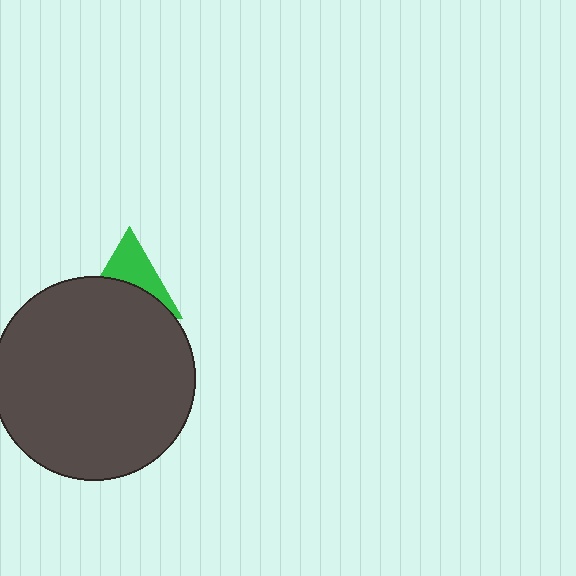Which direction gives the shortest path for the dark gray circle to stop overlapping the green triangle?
Moving down gives the shortest separation.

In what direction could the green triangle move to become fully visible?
The green triangle could move up. That would shift it out from behind the dark gray circle entirely.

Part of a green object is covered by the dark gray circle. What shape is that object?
It is a triangle.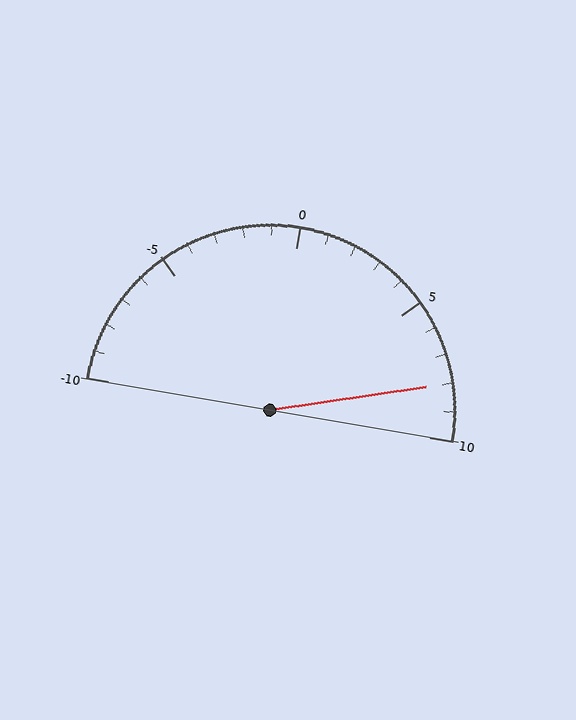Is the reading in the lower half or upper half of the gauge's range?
The reading is in the upper half of the range (-10 to 10).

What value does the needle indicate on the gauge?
The needle indicates approximately 8.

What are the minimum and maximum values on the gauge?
The gauge ranges from -10 to 10.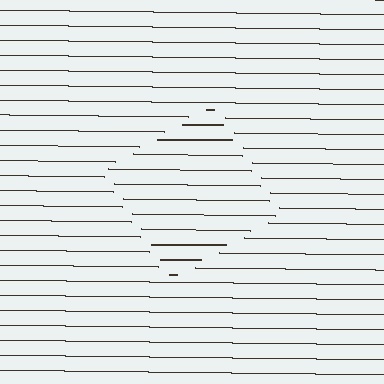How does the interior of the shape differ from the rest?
The interior of the shape contains the same grating, shifted by half a period — the contour is defined by the phase discontinuity where line-ends from the inner and outer gratings abut.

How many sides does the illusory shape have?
4 sides — the line-ends trace a square.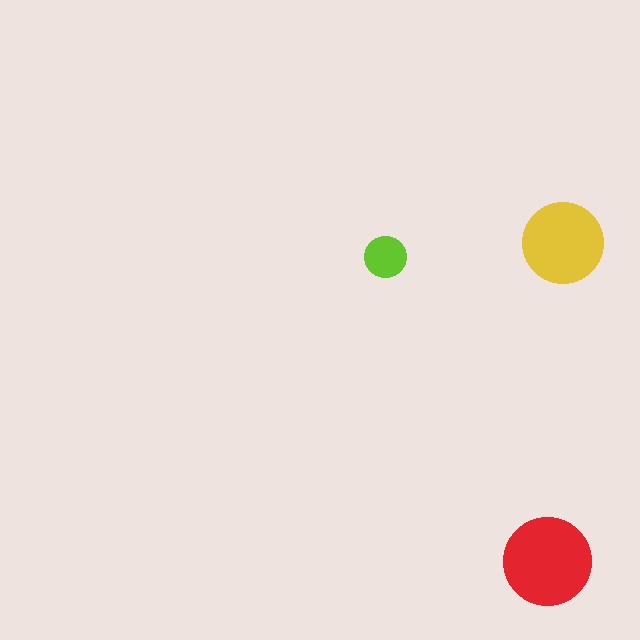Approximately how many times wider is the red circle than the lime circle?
About 2 times wider.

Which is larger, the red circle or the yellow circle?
The red one.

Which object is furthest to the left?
The lime circle is leftmost.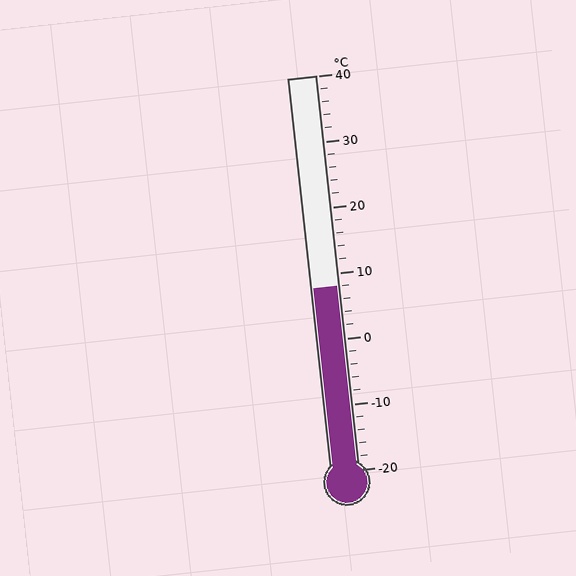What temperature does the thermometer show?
The thermometer shows approximately 8°C.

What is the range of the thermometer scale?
The thermometer scale ranges from -20°C to 40°C.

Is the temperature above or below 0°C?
The temperature is above 0°C.